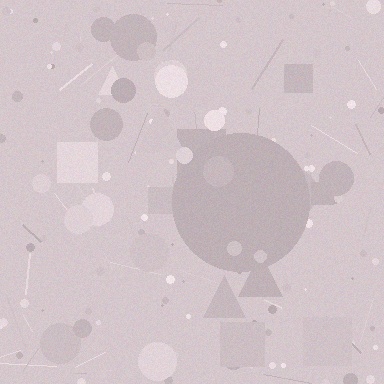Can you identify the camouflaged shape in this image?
The camouflaged shape is a circle.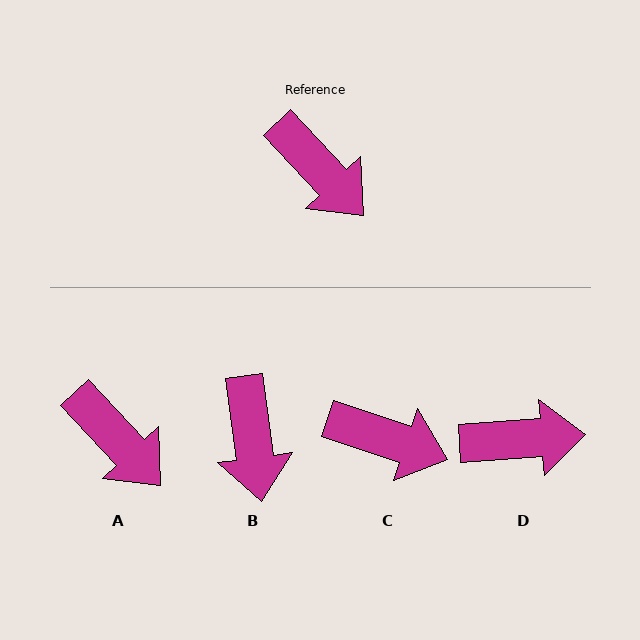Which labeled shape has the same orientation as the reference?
A.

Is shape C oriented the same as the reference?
No, it is off by about 28 degrees.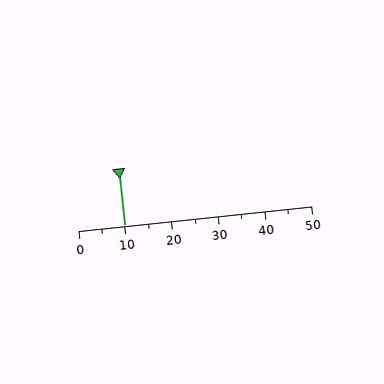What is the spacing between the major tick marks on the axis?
The major ticks are spaced 10 apart.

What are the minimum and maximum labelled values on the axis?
The axis runs from 0 to 50.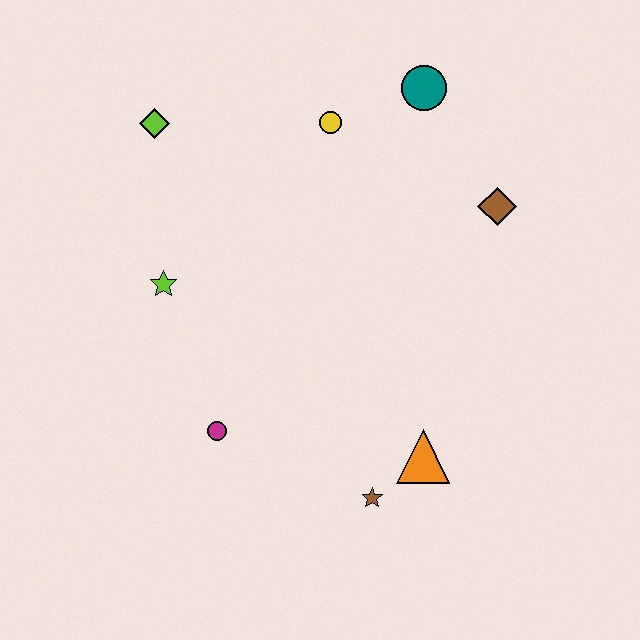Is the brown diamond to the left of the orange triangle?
No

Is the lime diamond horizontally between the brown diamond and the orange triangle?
No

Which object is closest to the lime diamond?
The lime star is closest to the lime diamond.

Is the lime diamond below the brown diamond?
No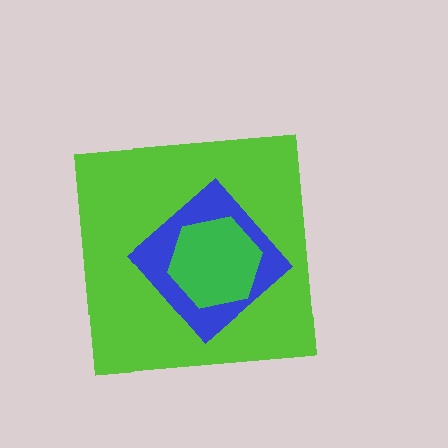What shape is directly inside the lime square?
The blue diamond.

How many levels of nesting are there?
3.